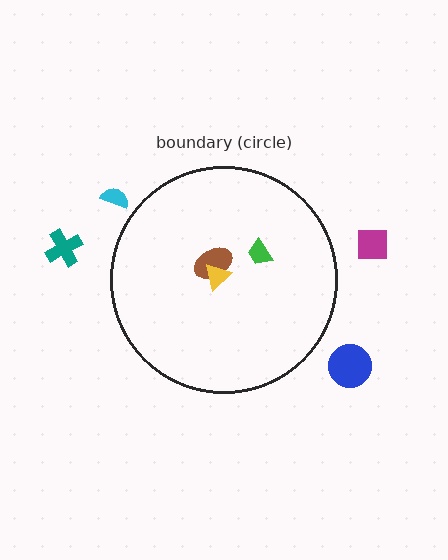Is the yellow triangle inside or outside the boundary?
Inside.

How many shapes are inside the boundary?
3 inside, 4 outside.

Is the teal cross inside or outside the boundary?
Outside.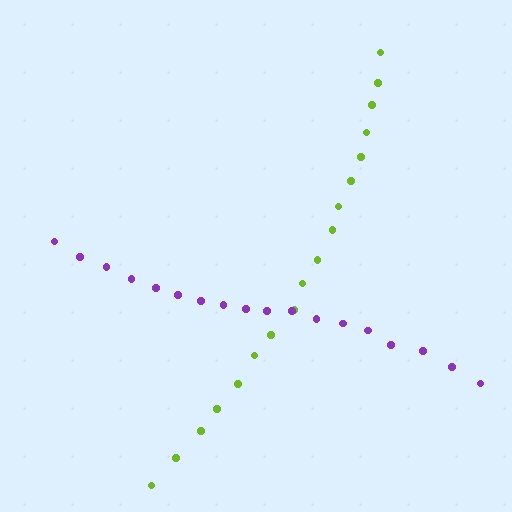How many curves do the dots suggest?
There are 2 distinct paths.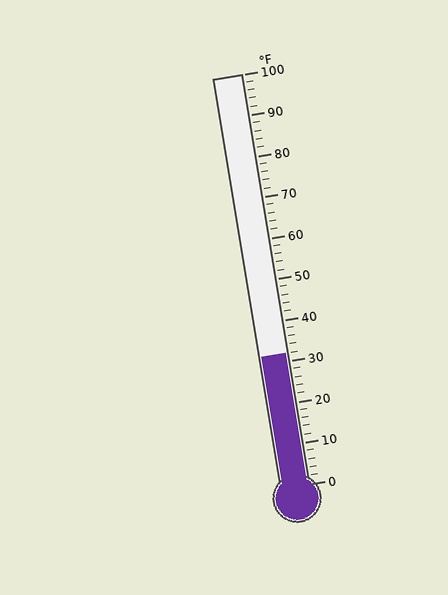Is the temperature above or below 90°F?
The temperature is below 90°F.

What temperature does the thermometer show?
The thermometer shows approximately 32°F.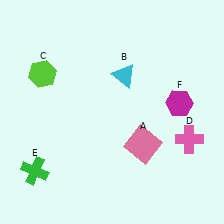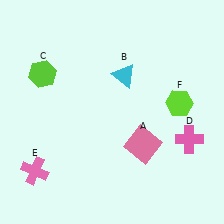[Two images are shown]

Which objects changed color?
E changed from green to pink. F changed from magenta to lime.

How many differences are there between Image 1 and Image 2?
There are 2 differences between the two images.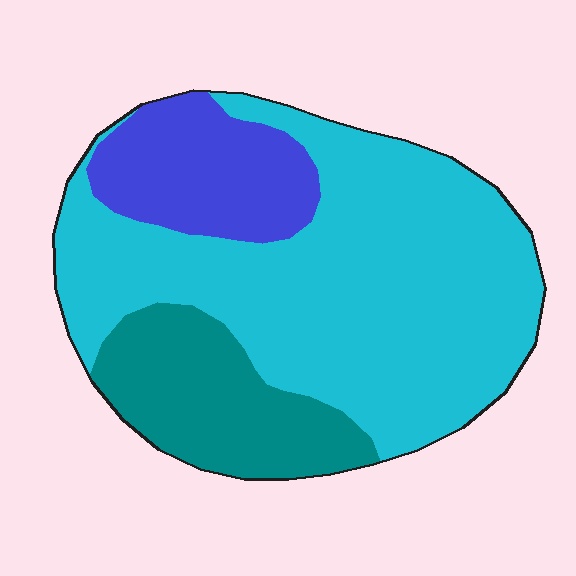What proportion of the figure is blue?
Blue takes up between a sixth and a third of the figure.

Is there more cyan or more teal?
Cyan.